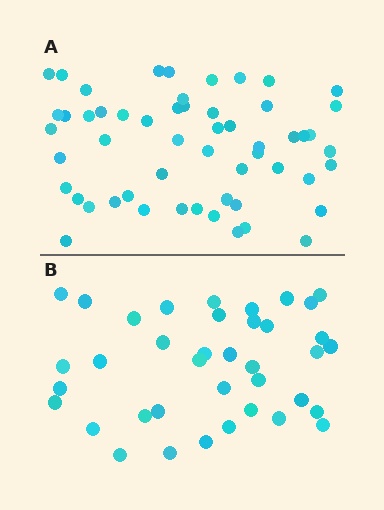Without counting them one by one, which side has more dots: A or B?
Region A (the top region) has more dots.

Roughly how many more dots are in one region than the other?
Region A has approximately 15 more dots than region B.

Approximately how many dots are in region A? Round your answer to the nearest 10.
About 60 dots. (The exact count is 55, which rounds to 60.)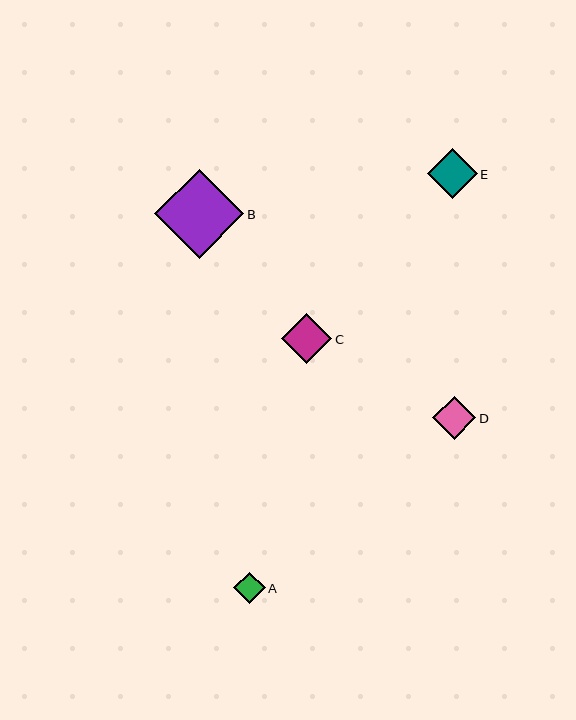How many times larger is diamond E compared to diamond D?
Diamond E is approximately 1.2 times the size of diamond D.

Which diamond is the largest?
Diamond B is the largest with a size of approximately 89 pixels.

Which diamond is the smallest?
Diamond A is the smallest with a size of approximately 31 pixels.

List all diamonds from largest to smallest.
From largest to smallest: B, C, E, D, A.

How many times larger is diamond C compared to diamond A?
Diamond C is approximately 1.6 times the size of diamond A.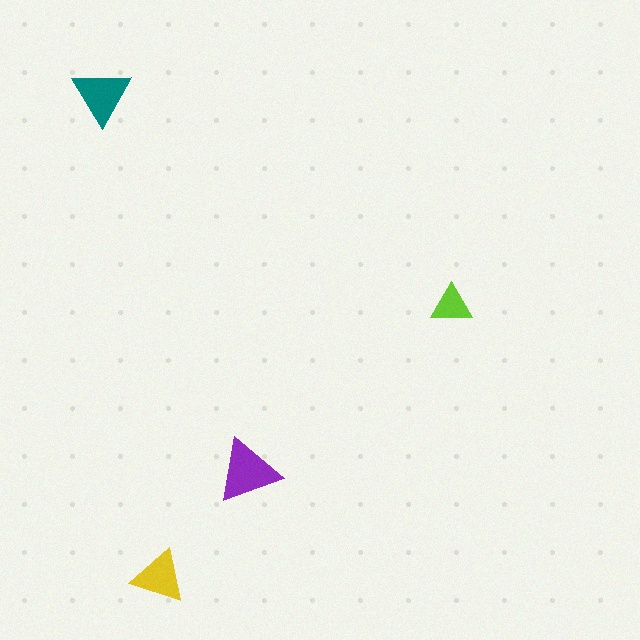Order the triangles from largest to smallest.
the purple one, the teal one, the yellow one, the lime one.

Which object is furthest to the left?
The teal triangle is leftmost.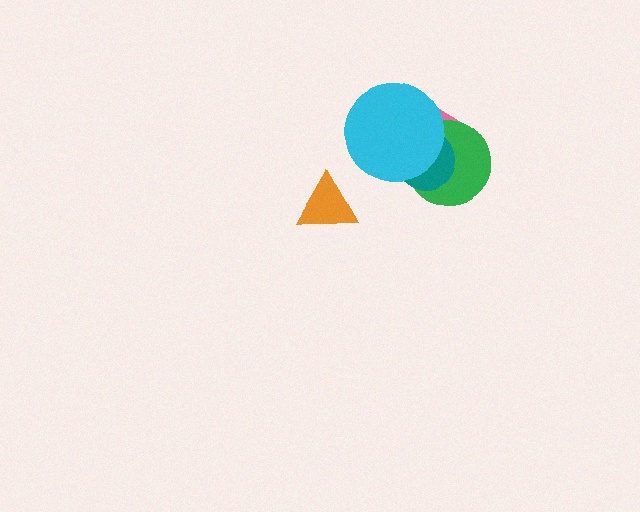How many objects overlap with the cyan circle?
3 objects overlap with the cyan circle.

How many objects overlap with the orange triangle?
0 objects overlap with the orange triangle.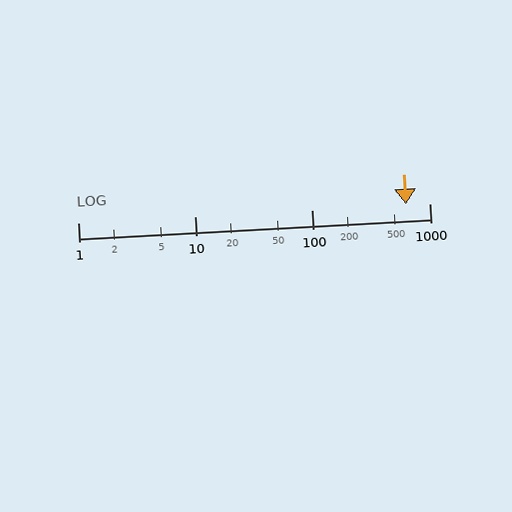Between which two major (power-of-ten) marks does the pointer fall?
The pointer is between 100 and 1000.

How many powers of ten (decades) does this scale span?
The scale spans 3 decades, from 1 to 1000.